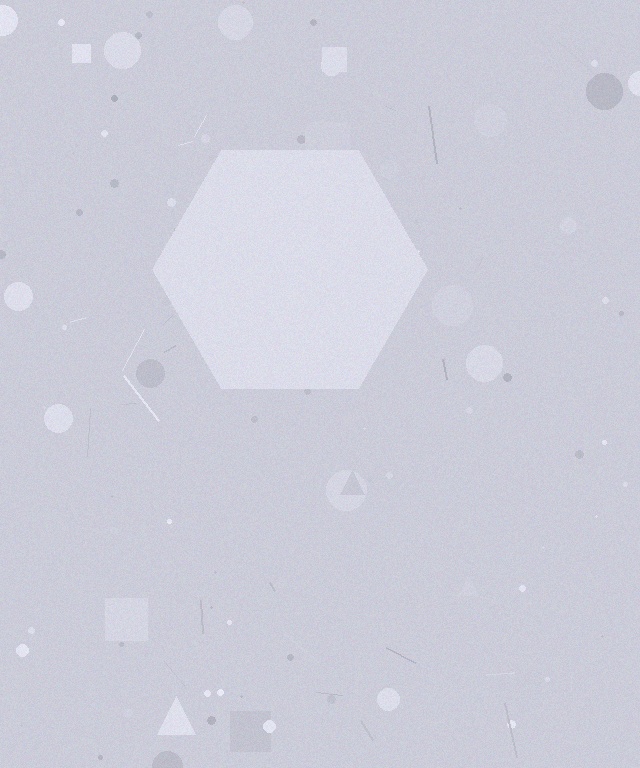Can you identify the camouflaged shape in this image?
The camouflaged shape is a hexagon.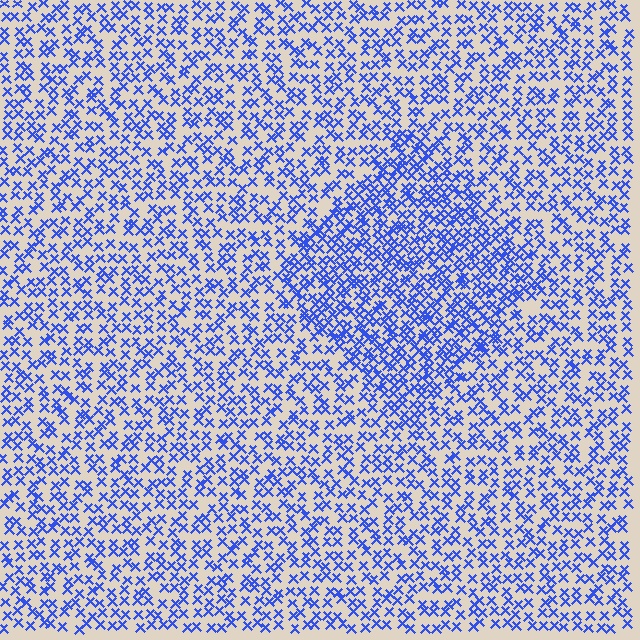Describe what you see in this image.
The image contains small blue elements arranged at two different densities. A diamond-shaped region is visible where the elements are more densely packed than the surrounding area.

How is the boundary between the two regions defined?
The boundary is defined by a change in element density (approximately 1.7x ratio). All elements are the same color, size, and shape.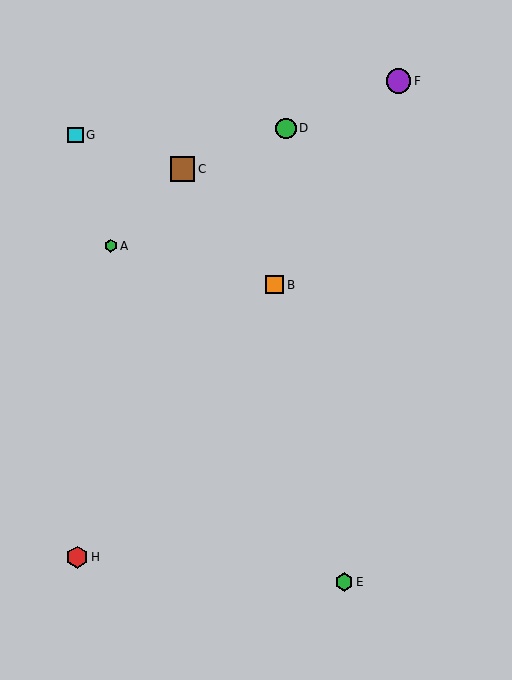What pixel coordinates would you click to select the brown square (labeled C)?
Click at (183, 169) to select the brown square C.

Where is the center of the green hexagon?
The center of the green hexagon is at (111, 246).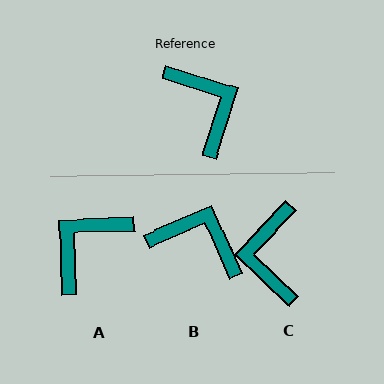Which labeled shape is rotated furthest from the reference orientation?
C, about 154 degrees away.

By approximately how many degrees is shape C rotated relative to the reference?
Approximately 154 degrees counter-clockwise.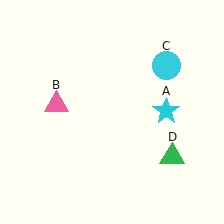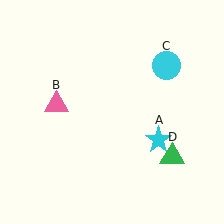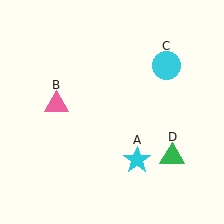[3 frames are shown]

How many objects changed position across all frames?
1 object changed position: cyan star (object A).